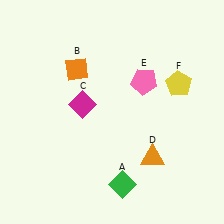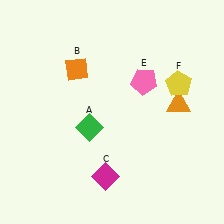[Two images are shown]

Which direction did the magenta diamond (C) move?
The magenta diamond (C) moved down.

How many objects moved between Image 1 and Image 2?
3 objects moved between the two images.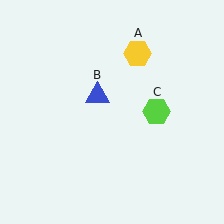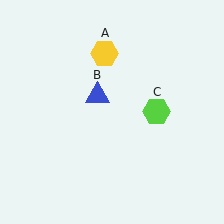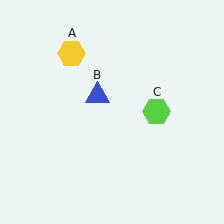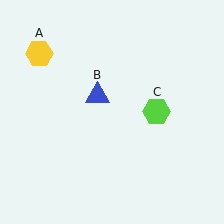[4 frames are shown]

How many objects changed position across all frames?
1 object changed position: yellow hexagon (object A).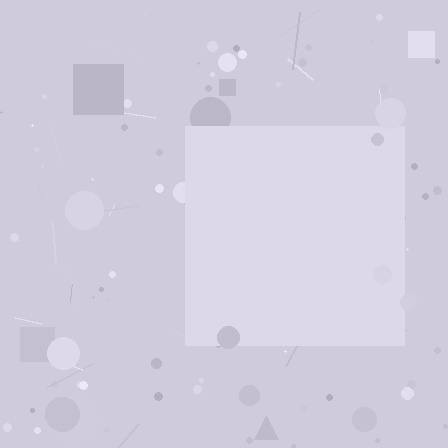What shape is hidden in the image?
A square is hidden in the image.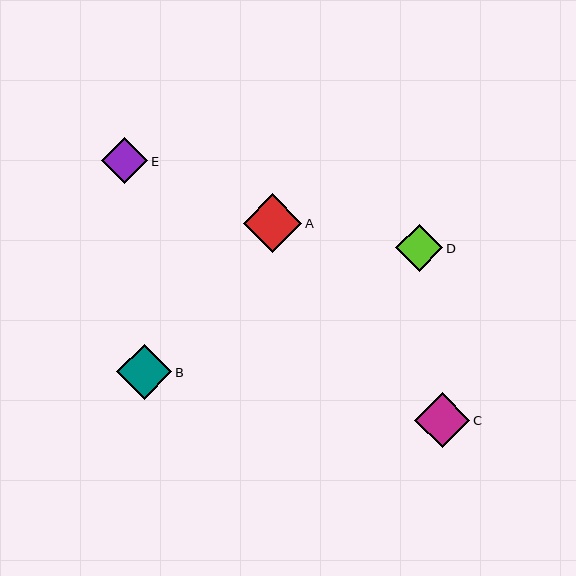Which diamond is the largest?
Diamond A is the largest with a size of approximately 59 pixels.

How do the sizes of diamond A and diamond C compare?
Diamond A and diamond C are approximately the same size.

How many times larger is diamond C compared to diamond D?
Diamond C is approximately 1.2 times the size of diamond D.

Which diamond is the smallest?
Diamond E is the smallest with a size of approximately 46 pixels.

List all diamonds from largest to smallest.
From largest to smallest: A, C, B, D, E.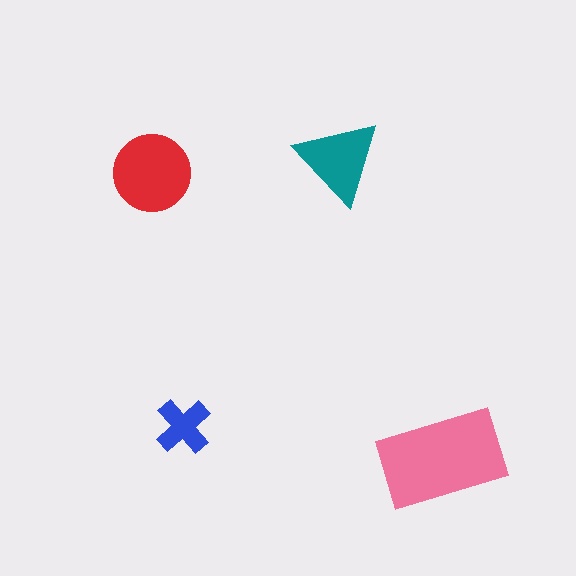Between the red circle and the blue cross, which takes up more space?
The red circle.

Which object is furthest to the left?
The red circle is leftmost.